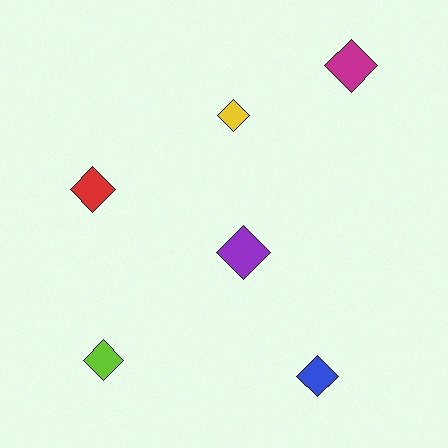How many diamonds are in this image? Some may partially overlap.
There are 6 diamonds.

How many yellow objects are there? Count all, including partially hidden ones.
There is 1 yellow object.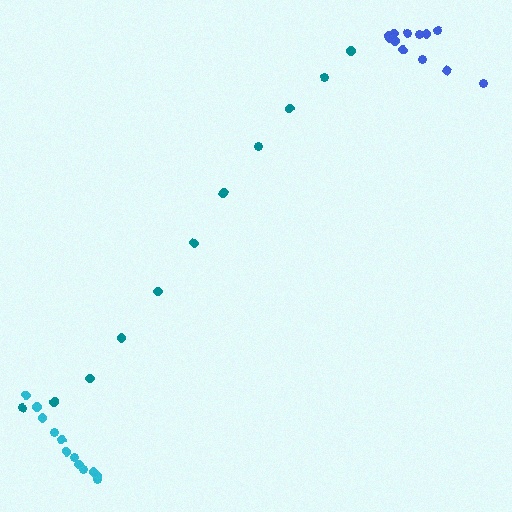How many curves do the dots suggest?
There are 3 distinct paths.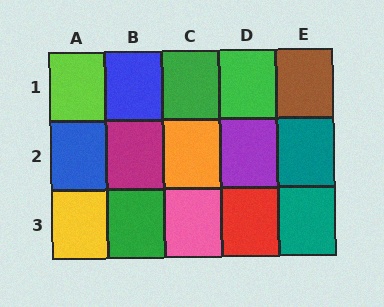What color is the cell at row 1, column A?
Lime.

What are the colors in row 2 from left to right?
Blue, magenta, orange, purple, teal.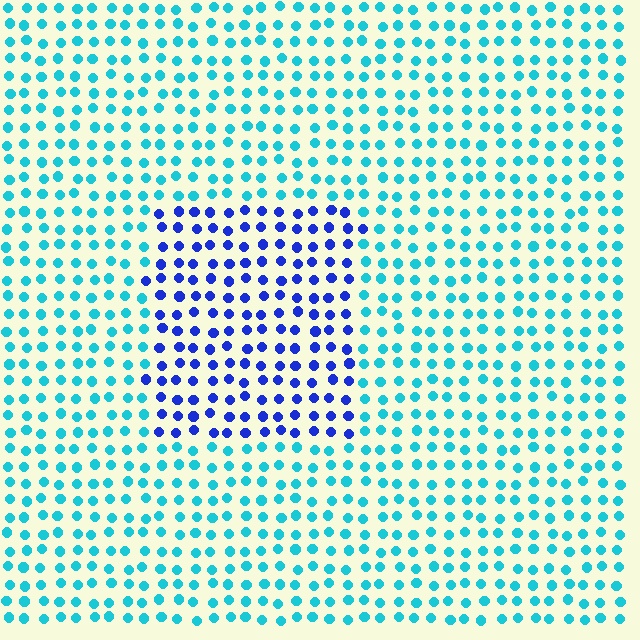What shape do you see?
I see a rectangle.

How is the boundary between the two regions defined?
The boundary is defined purely by a slight shift in hue (about 49 degrees). Spacing, size, and orientation are identical on both sides.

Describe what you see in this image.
The image is filled with small cyan elements in a uniform arrangement. A rectangle-shaped region is visible where the elements are tinted to a slightly different hue, forming a subtle color boundary.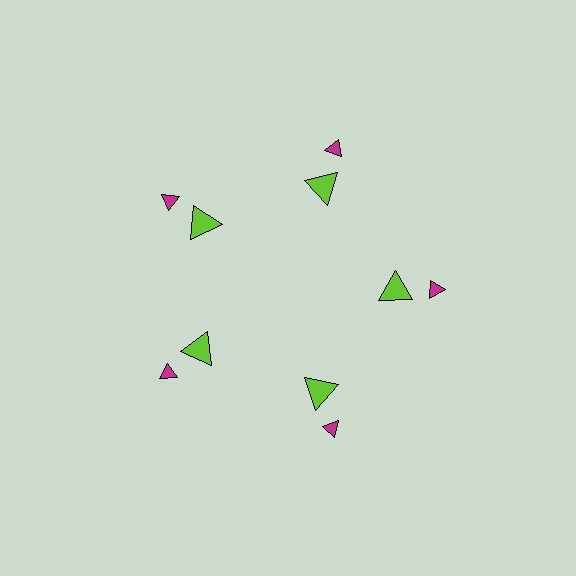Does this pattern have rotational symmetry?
Yes, this pattern has 5-fold rotational symmetry. It looks the same after rotating 72 degrees around the center.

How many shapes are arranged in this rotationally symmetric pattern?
There are 10 shapes, arranged in 5 groups of 2.